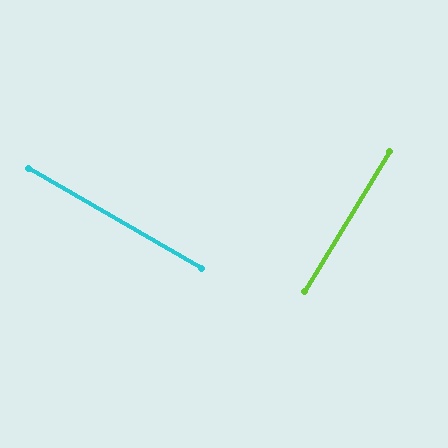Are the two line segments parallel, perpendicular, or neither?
Perpendicular — they meet at approximately 89°.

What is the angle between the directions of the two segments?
Approximately 89 degrees.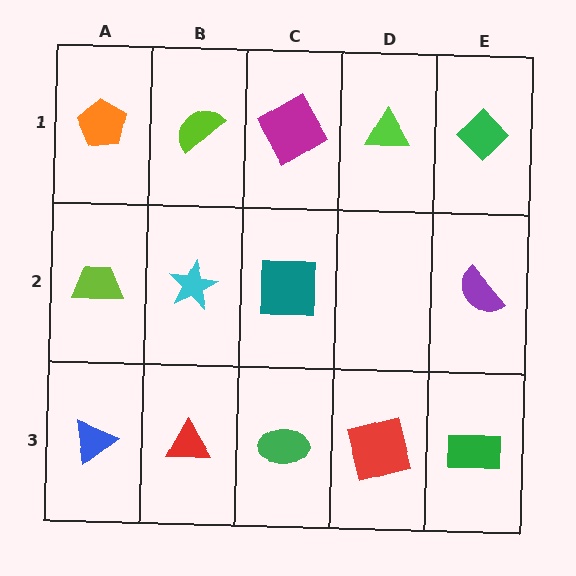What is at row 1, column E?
A green diamond.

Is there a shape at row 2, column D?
No, that cell is empty.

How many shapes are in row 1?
5 shapes.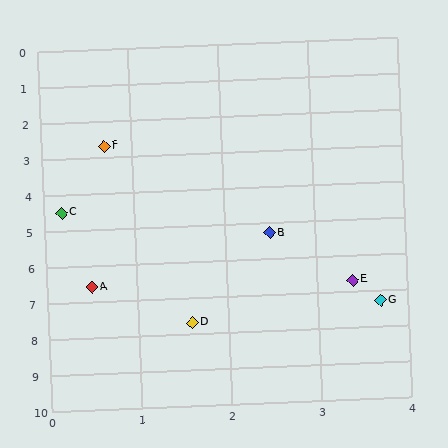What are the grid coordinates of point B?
Point B is at approximately (2.5, 5.3).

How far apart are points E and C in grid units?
Points E and C are about 3.9 grid units apart.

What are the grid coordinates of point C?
Point C is at approximately (0.2, 4.5).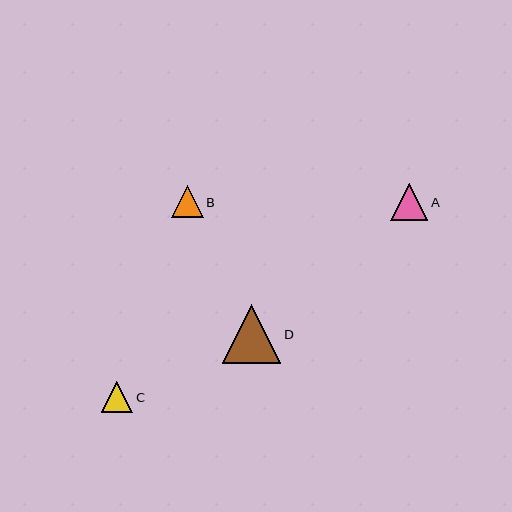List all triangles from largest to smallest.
From largest to smallest: D, A, B, C.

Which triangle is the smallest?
Triangle C is the smallest with a size of approximately 31 pixels.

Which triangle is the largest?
Triangle D is the largest with a size of approximately 59 pixels.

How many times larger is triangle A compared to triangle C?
Triangle A is approximately 1.2 times the size of triangle C.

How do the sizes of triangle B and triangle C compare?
Triangle B and triangle C are approximately the same size.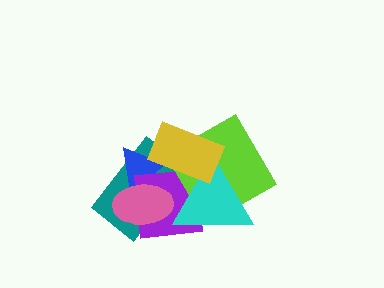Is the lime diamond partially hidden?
Yes, it is partially covered by another shape.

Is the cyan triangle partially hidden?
Yes, it is partially covered by another shape.